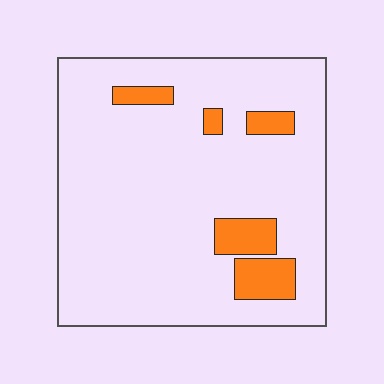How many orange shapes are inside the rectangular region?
5.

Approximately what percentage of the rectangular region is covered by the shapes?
Approximately 10%.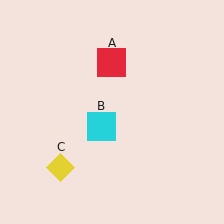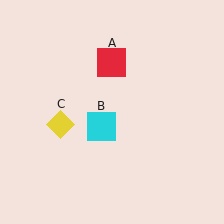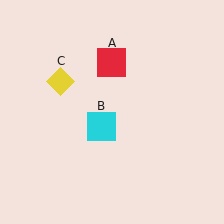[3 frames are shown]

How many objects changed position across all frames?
1 object changed position: yellow diamond (object C).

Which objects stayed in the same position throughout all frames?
Red square (object A) and cyan square (object B) remained stationary.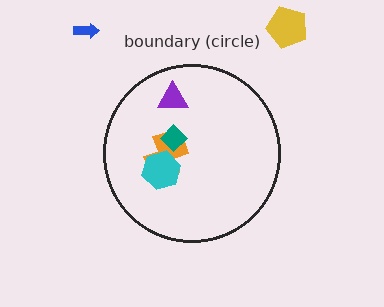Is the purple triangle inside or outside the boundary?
Inside.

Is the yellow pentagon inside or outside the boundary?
Outside.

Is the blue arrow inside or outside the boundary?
Outside.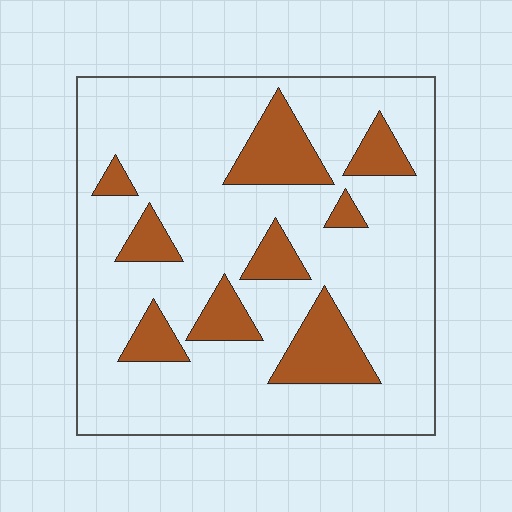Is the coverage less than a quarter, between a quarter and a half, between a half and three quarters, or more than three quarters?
Less than a quarter.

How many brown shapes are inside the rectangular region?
9.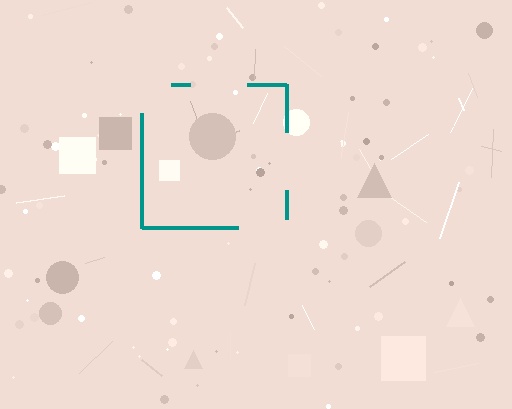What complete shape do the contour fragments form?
The contour fragments form a square.